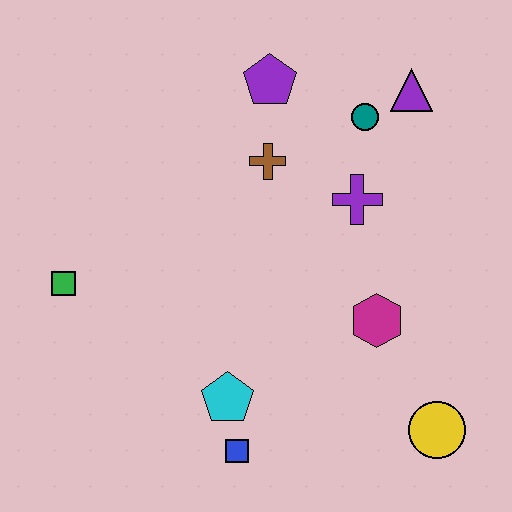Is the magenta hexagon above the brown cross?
No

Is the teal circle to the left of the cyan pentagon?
No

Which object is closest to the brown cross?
The purple pentagon is closest to the brown cross.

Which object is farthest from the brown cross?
The yellow circle is farthest from the brown cross.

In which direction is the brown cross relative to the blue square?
The brown cross is above the blue square.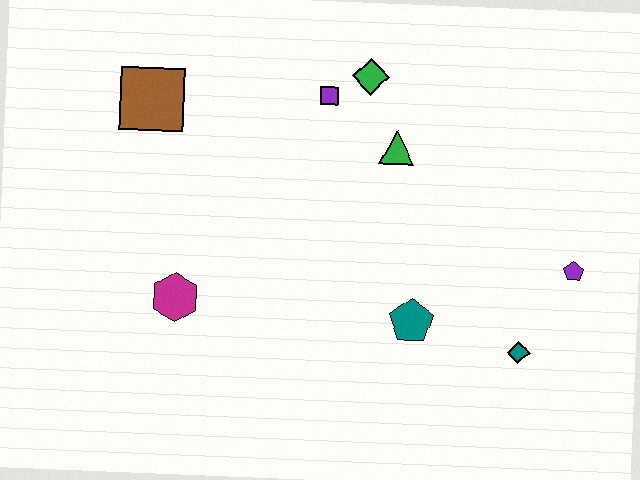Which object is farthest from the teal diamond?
The brown square is farthest from the teal diamond.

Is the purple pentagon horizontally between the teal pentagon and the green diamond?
No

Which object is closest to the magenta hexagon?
The brown square is closest to the magenta hexagon.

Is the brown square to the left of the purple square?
Yes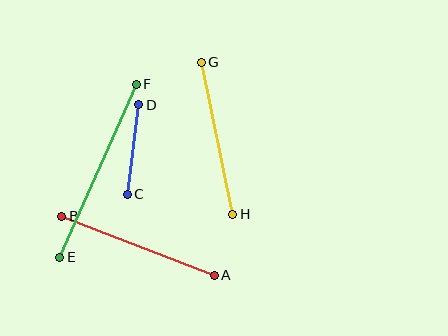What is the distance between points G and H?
The distance is approximately 156 pixels.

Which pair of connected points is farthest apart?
Points E and F are farthest apart.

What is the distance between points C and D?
The distance is approximately 90 pixels.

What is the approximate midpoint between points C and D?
The midpoint is at approximately (133, 149) pixels.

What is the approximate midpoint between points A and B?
The midpoint is at approximately (138, 246) pixels.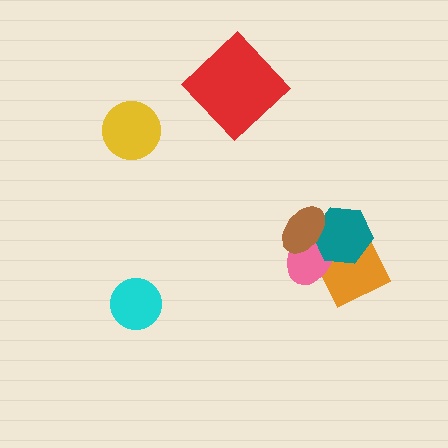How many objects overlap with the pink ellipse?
3 objects overlap with the pink ellipse.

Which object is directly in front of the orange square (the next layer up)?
The pink ellipse is directly in front of the orange square.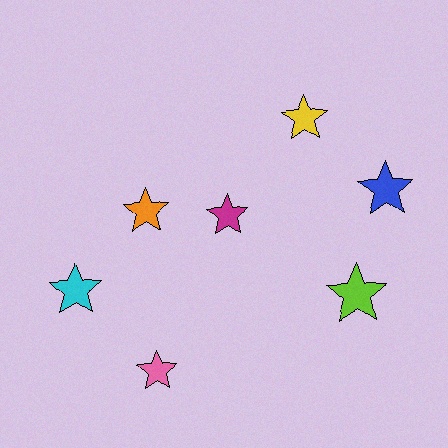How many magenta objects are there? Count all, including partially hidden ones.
There is 1 magenta object.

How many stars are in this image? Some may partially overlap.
There are 7 stars.